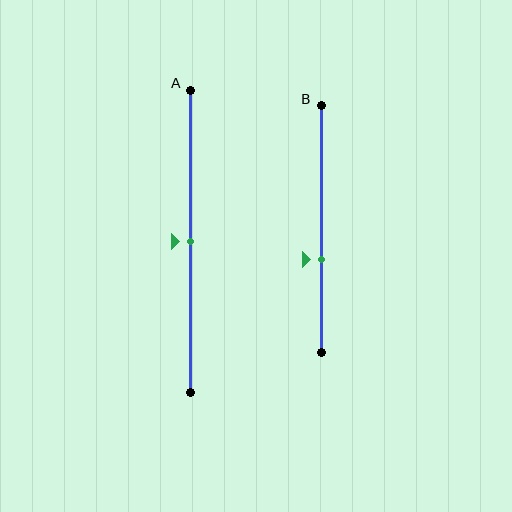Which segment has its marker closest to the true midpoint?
Segment A has its marker closest to the true midpoint.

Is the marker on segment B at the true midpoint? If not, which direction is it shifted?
No, the marker on segment B is shifted downward by about 13% of the segment length.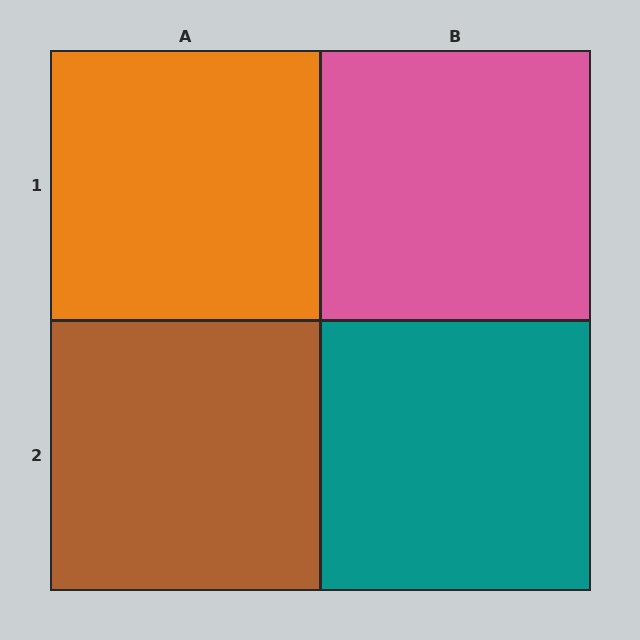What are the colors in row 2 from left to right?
Brown, teal.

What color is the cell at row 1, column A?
Orange.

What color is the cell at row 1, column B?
Pink.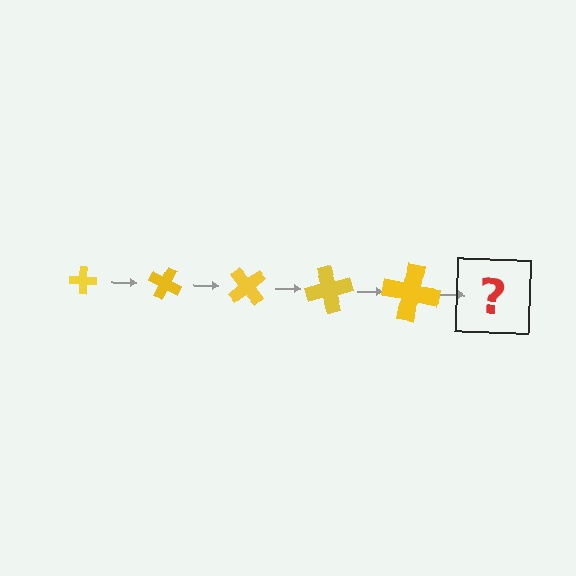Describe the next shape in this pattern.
It should be a cross, larger than the previous one and rotated 125 degrees from the start.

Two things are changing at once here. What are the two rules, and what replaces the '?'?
The two rules are that the cross grows larger each step and it rotates 25 degrees each step. The '?' should be a cross, larger than the previous one and rotated 125 degrees from the start.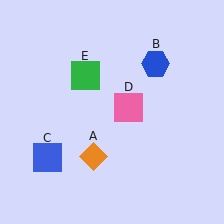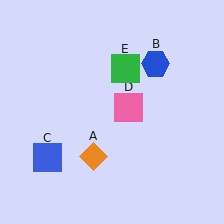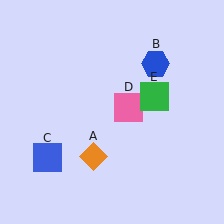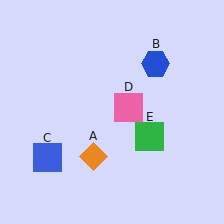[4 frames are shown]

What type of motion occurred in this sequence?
The green square (object E) rotated clockwise around the center of the scene.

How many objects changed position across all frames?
1 object changed position: green square (object E).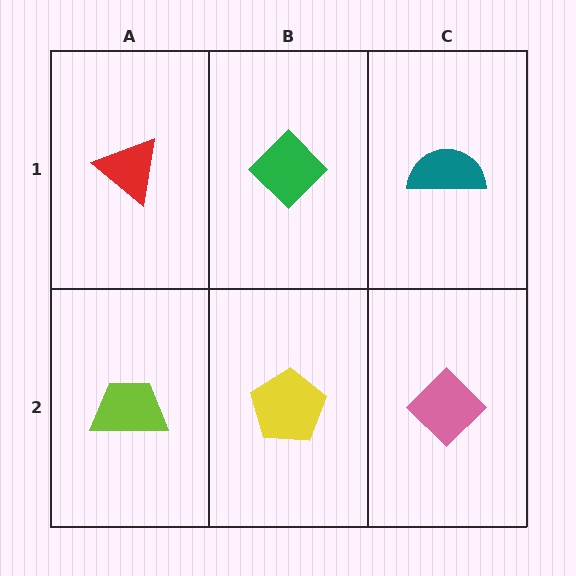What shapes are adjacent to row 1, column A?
A lime trapezoid (row 2, column A), a green diamond (row 1, column B).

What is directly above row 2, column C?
A teal semicircle.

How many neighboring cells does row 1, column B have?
3.